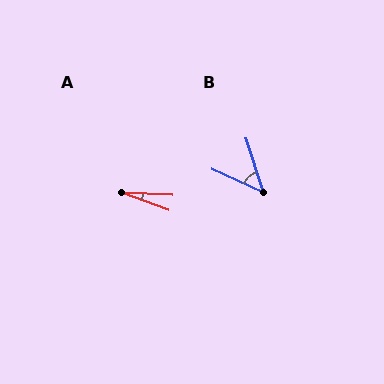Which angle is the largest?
B, at approximately 48 degrees.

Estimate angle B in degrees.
Approximately 48 degrees.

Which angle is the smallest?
A, at approximately 17 degrees.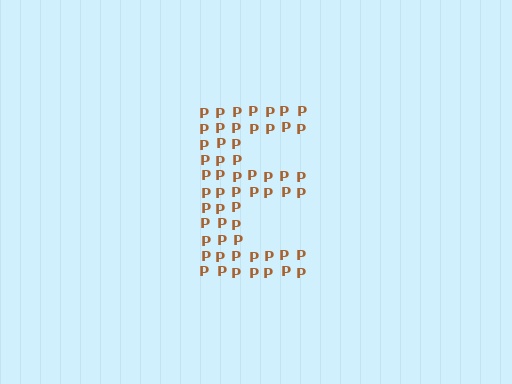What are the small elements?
The small elements are letter P's.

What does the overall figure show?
The overall figure shows the letter E.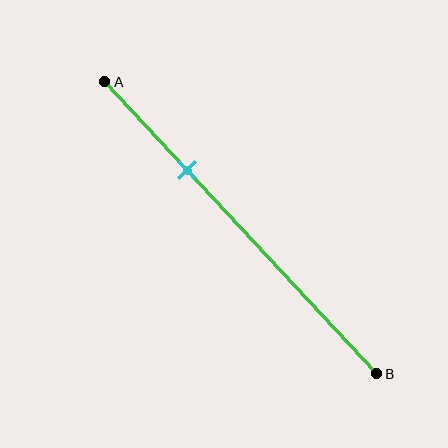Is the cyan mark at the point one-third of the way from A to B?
No, the mark is at about 30% from A, not at the 33% one-third point.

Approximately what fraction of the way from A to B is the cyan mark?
The cyan mark is approximately 30% of the way from A to B.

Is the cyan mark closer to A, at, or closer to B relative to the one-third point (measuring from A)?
The cyan mark is closer to point A than the one-third point of segment AB.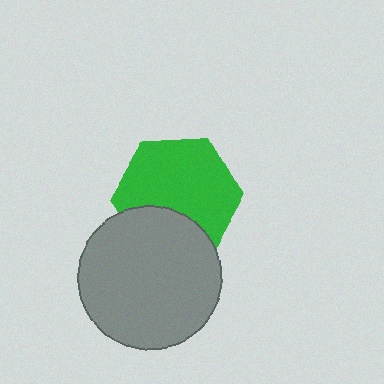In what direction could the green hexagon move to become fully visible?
The green hexagon could move up. That would shift it out from behind the gray circle entirely.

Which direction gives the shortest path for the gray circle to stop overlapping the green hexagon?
Moving down gives the shortest separation.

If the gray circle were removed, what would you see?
You would see the complete green hexagon.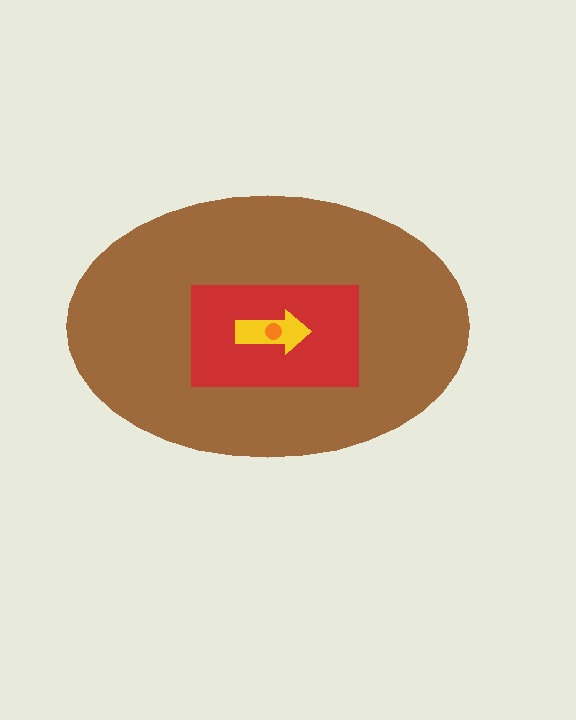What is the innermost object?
The orange circle.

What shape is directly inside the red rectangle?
The yellow arrow.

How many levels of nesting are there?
4.